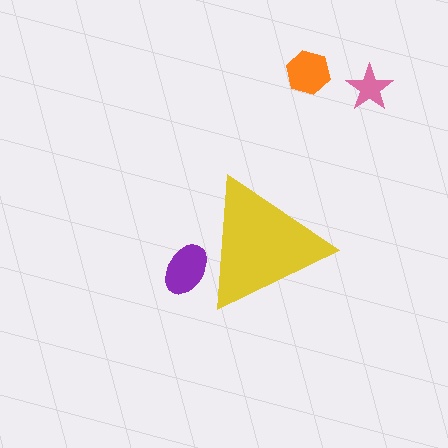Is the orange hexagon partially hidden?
No, the orange hexagon is fully visible.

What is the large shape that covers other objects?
A yellow triangle.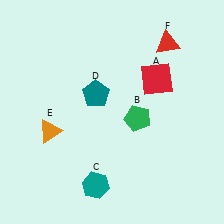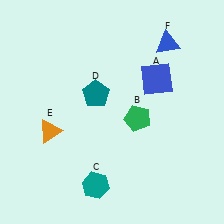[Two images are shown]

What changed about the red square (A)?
In Image 1, A is red. In Image 2, it changed to blue.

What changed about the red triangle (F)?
In Image 1, F is red. In Image 2, it changed to blue.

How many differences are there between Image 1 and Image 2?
There are 2 differences between the two images.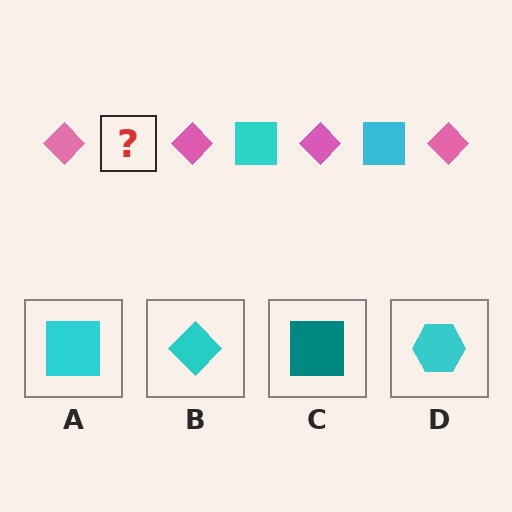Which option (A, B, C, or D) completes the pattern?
A.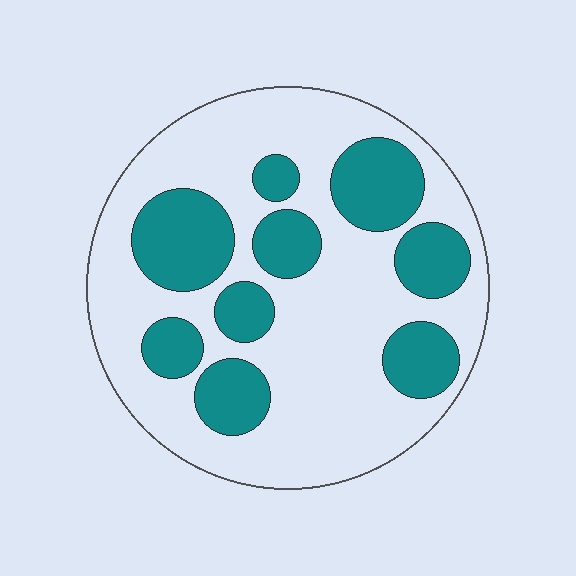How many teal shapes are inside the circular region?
9.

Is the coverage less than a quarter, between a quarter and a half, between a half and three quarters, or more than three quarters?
Between a quarter and a half.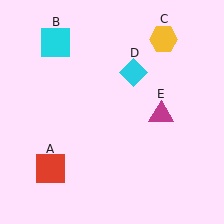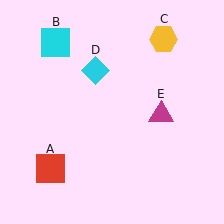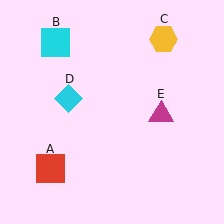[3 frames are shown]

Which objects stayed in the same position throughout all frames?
Red square (object A) and cyan square (object B) and yellow hexagon (object C) and magenta triangle (object E) remained stationary.